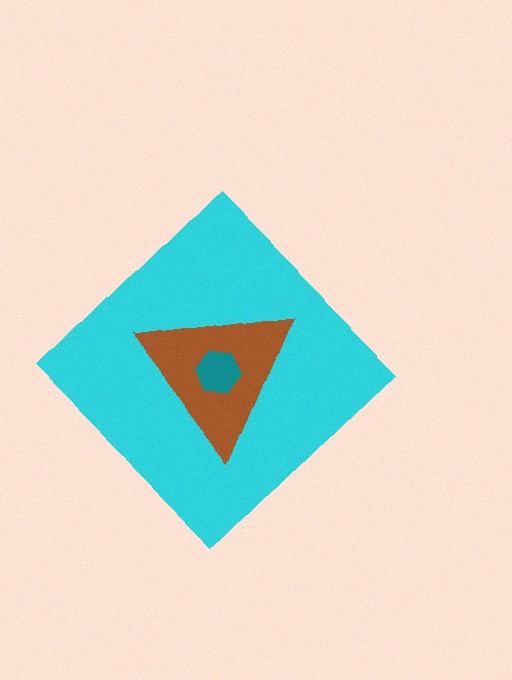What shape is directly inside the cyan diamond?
The brown triangle.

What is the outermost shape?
The cyan diamond.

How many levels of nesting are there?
3.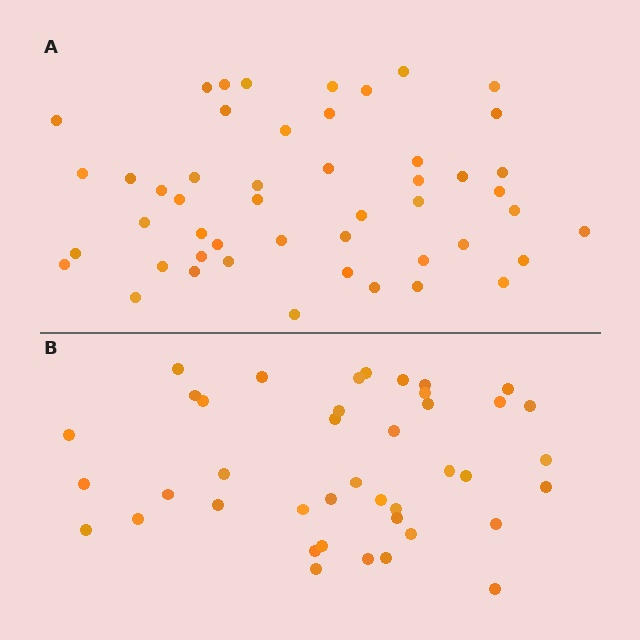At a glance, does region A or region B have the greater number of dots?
Region A (the top region) has more dots.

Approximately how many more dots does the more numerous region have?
Region A has roughly 8 or so more dots than region B.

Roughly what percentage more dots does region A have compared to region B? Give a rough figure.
About 20% more.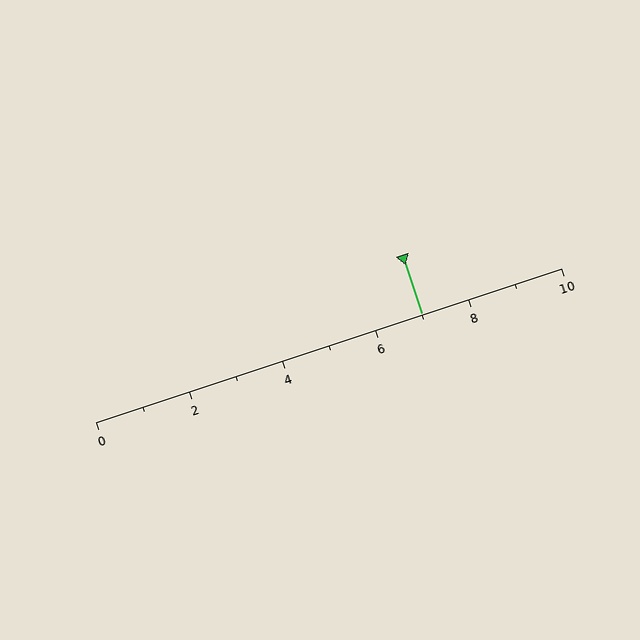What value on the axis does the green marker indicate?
The marker indicates approximately 7.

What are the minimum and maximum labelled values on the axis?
The axis runs from 0 to 10.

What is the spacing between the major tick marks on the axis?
The major ticks are spaced 2 apart.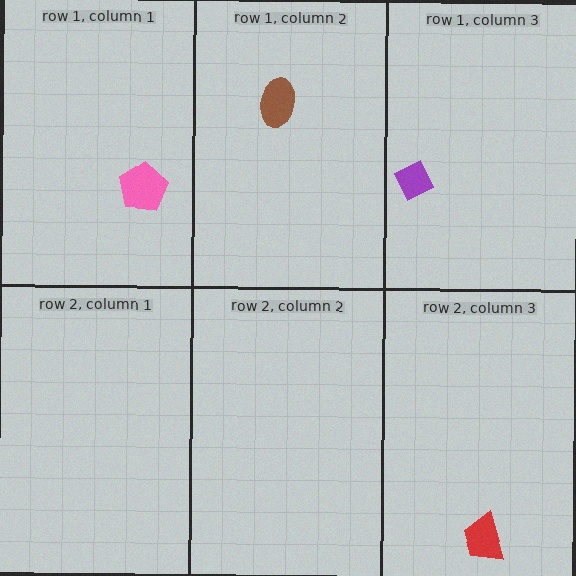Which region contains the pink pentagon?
The row 1, column 1 region.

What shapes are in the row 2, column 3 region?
The red trapezoid.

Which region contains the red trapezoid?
The row 2, column 3 region.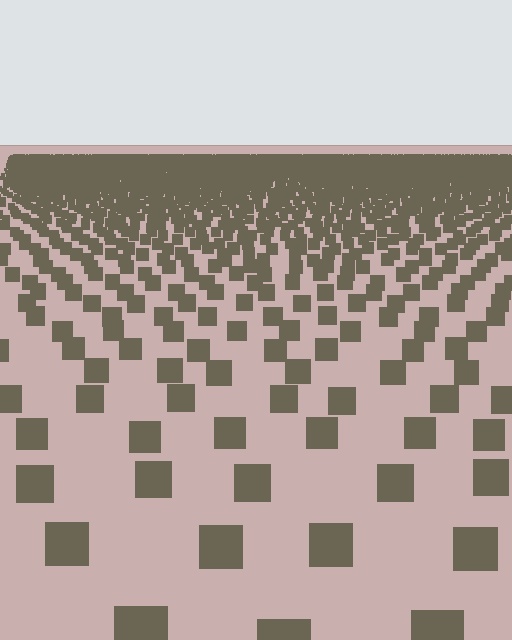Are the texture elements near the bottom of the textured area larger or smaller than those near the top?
Larger. Near the bottom, elements are closer to the viewer and appear at a bigger on-screen size.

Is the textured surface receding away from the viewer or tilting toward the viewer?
The surface is receding away from the viewer. Texture elements get smaller and denser toward the top.